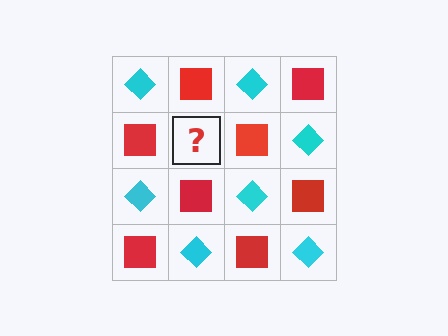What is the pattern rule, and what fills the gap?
The rule is that it alternates cyan diamond and red square in a checkerboard pattern. The gap should be filled with a cyan diamond.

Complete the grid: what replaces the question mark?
The question mark should be replaced with a cyan diamond.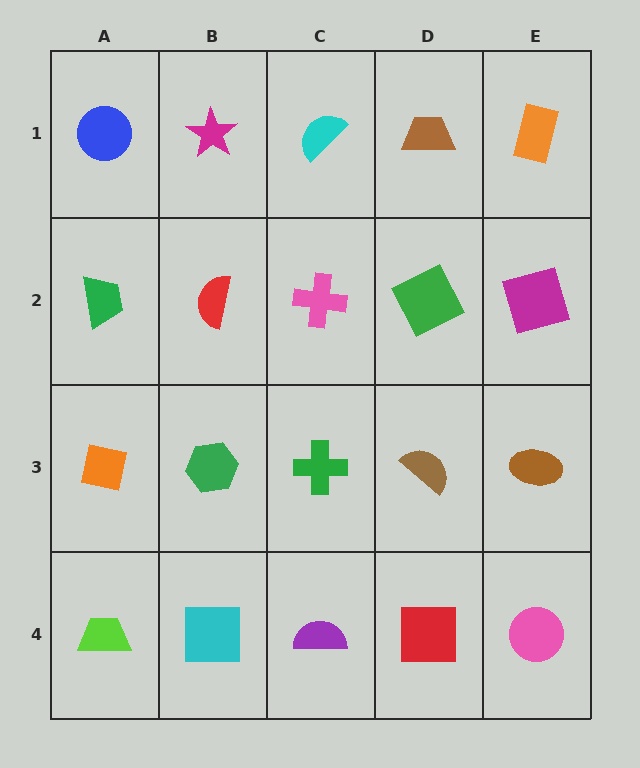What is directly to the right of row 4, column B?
A purple semicircle.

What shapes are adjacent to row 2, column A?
A blue circle (row 1, column A), an orange square (row 3, column A), a red semicircle (row 2, column B).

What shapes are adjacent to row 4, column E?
A brown ellipse (row 3, column E), a red square (row 4, column D).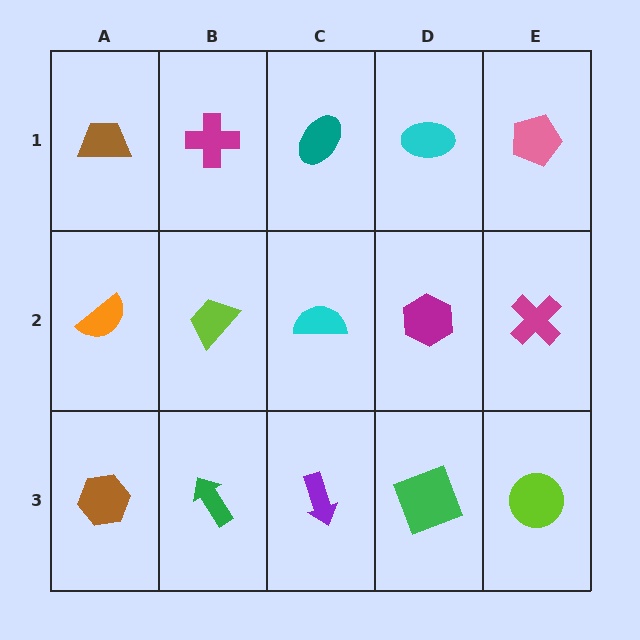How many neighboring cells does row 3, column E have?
2.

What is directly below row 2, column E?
A lime circle.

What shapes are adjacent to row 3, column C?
A cyan semicircle (row 2, column C), a green arrow (row 3, column B), a green square (row 3, column D).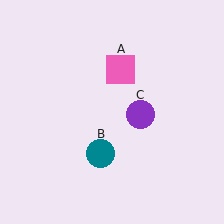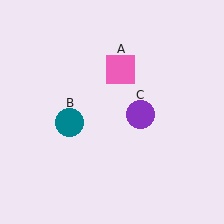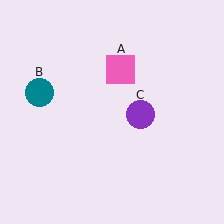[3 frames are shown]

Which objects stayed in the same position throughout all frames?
Pink square (object A) and purple circle (object C) remained stationary.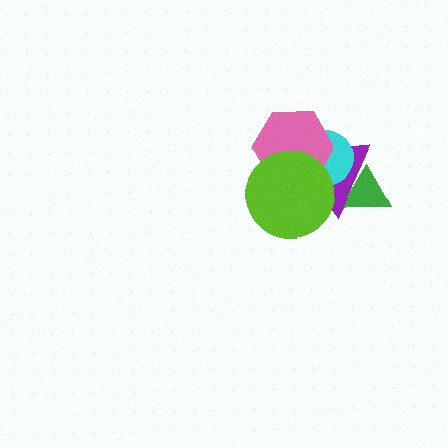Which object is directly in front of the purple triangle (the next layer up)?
The cyan circle is directly in front of the purple triangle.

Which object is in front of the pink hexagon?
The lime circle is in front of the pink hexagon.